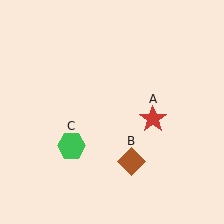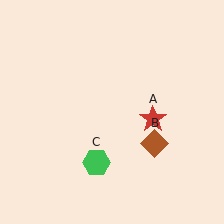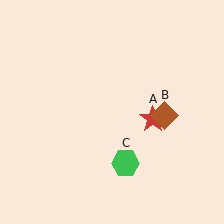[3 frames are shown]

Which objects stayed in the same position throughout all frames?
Red star (object A) remained stationary.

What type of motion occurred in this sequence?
The brown diamond (object B), green hexagon (object C) rotated counterclockwise around the center of the scene.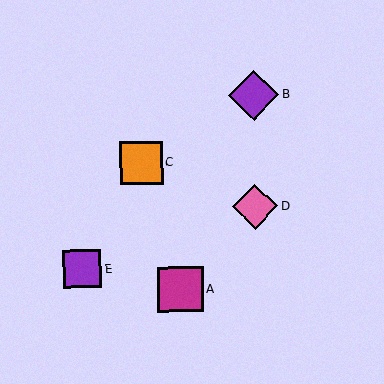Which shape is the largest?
The purple diamond (labeled B) is the largest.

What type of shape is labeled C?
Shape C is an orange square.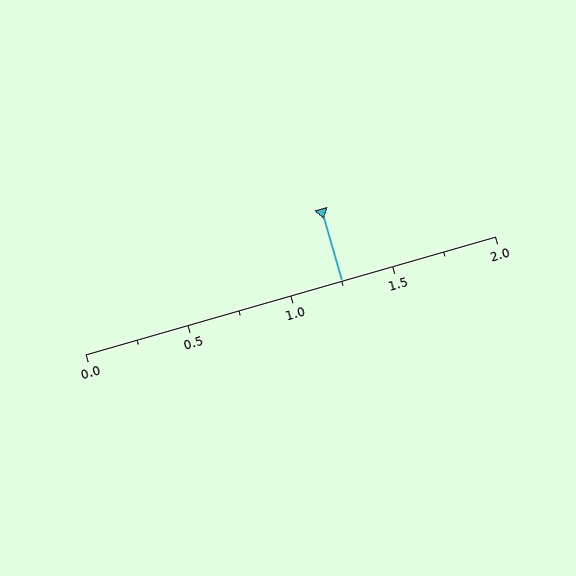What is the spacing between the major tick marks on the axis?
The major ticks are spaced 0.5 apart.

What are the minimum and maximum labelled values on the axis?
The axis runs from 0.0 to 2.0.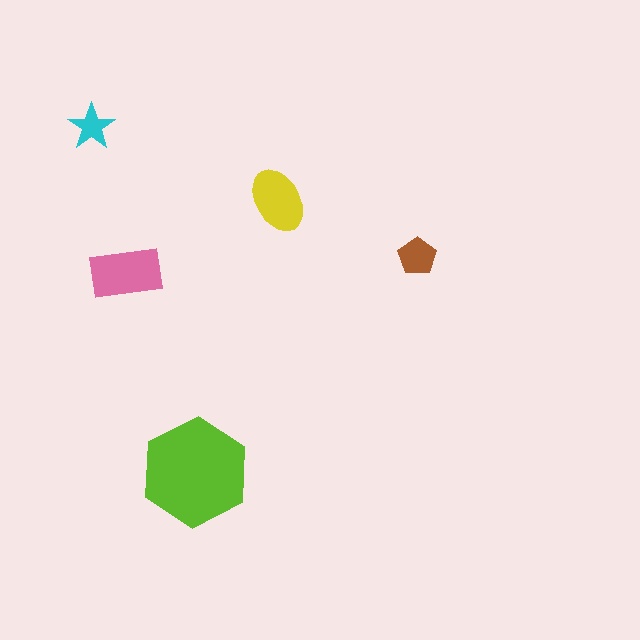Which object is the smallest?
The cyan star.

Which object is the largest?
The lime hexagon.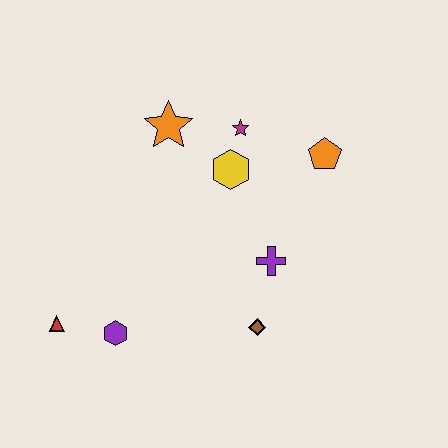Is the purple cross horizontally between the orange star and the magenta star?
No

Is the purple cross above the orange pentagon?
No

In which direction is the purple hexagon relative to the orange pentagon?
The purple hexagon is to the left of the orange pentagon.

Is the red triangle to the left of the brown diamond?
Yes